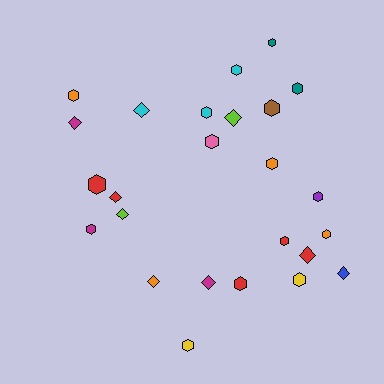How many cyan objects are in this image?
There are 3 cyan objects.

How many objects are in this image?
There are 25 objects.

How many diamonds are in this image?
There are 9 diamonds.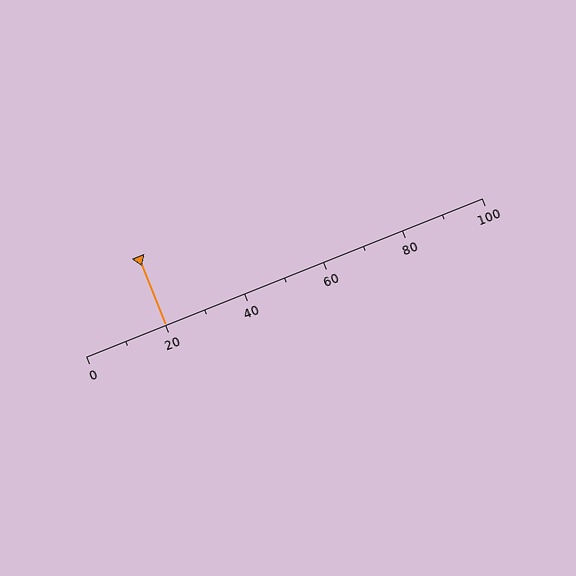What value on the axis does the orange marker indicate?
The marker indicates approximately 20.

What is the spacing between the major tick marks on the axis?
The major ticks are spaced 20 apart.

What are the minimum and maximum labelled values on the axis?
The axis runs from 0 to 100.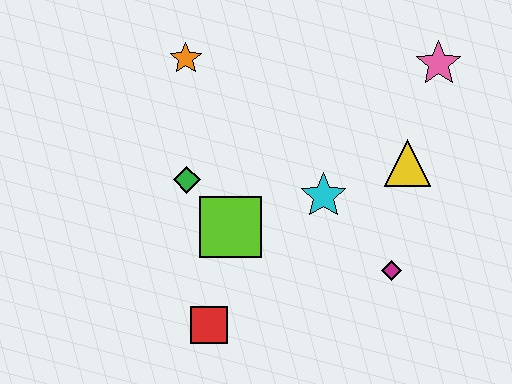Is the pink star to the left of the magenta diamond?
No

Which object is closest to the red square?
The lime square is closest to the red square.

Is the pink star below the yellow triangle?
No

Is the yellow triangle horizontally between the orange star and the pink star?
Yes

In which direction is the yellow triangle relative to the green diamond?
The yellow triangle is to the right of the green diamond.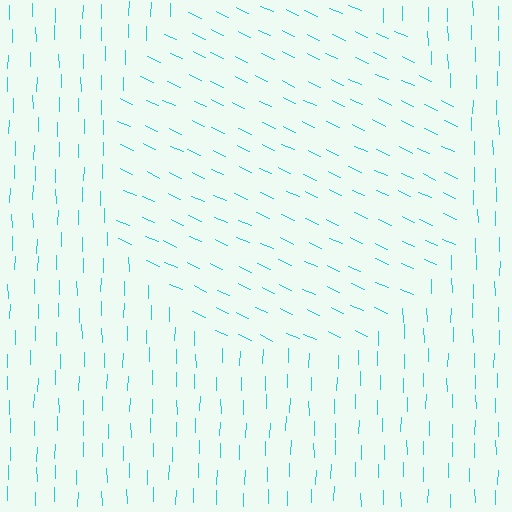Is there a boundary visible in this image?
Yes, there is a texture boundary formed by a change in line orientation.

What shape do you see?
I see a circle.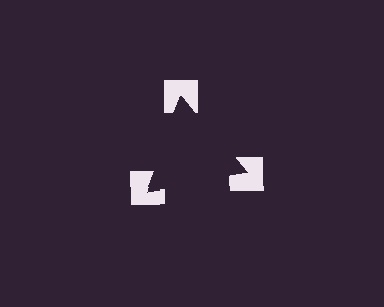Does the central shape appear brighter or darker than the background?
It typically appears slightly darker than the background, even though no actual brightness change is drawn.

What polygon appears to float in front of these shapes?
An illusory triangle — its edges are inferred from the aligned wedge cuts in the notched squares, not physically drawn.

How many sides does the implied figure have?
3 sides.